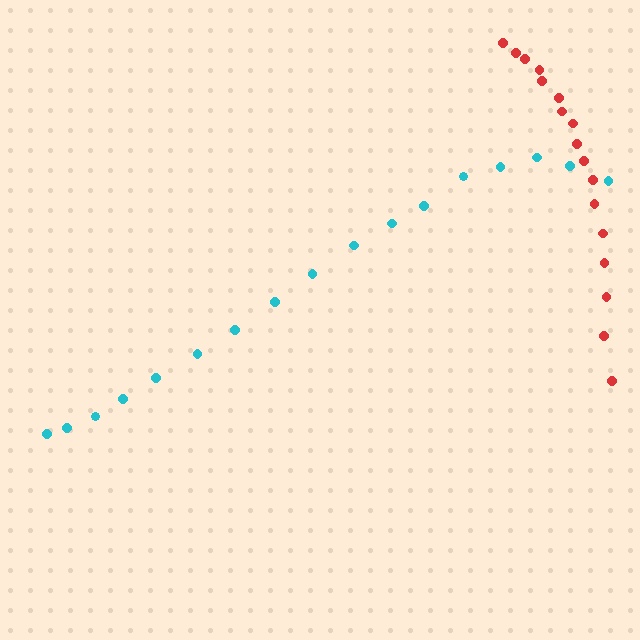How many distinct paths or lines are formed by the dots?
There are 2 distinct paths.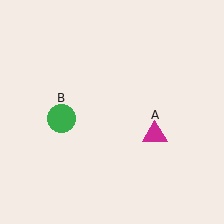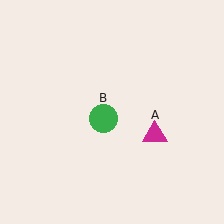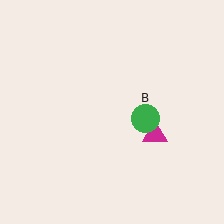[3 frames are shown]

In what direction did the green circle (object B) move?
The green circle (object B) moved right.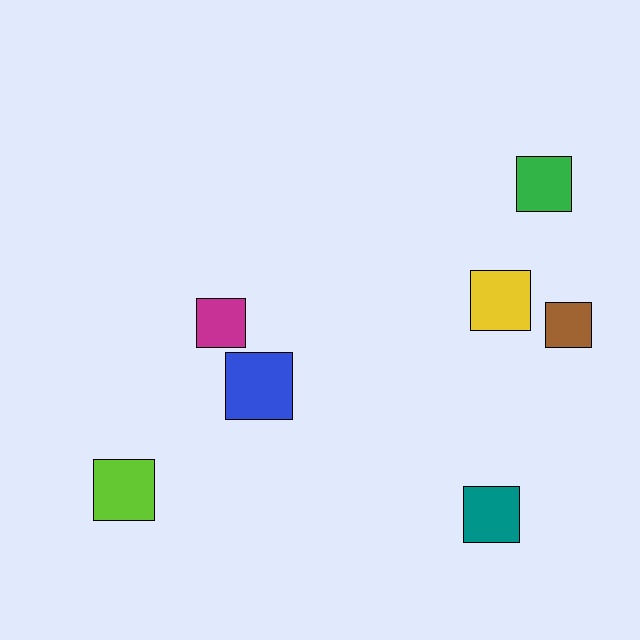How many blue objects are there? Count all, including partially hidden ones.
There is 1 blue object.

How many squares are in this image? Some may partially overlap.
There are 7 squares.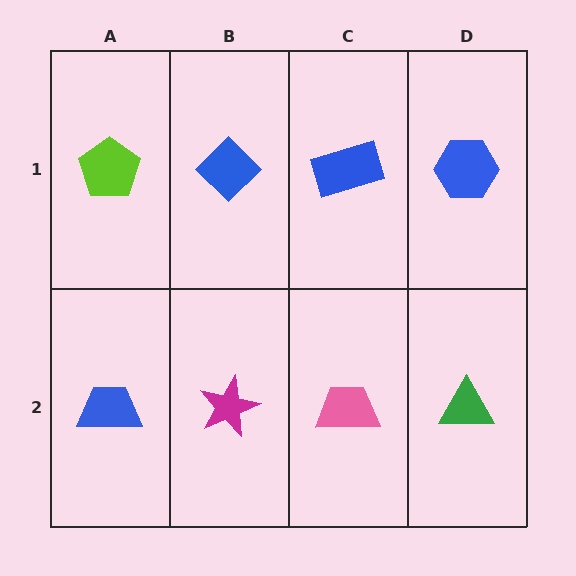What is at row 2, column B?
A magenta star.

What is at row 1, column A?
A lime pentagon.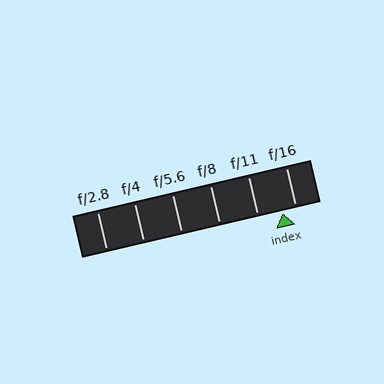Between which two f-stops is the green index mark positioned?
The index mark is between f/11 and f/16.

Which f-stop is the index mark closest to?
The index mark is closest to f/16.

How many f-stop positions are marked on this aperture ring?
There are 6 f-stop positions marked.